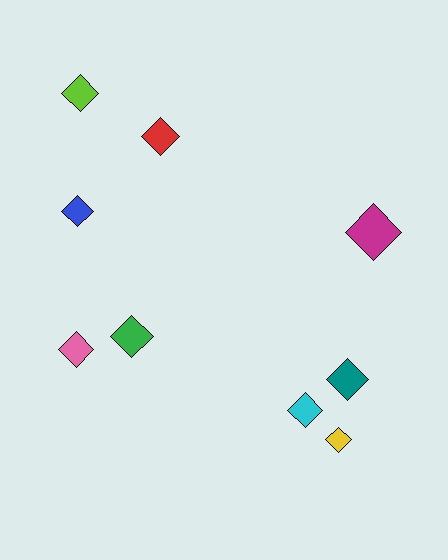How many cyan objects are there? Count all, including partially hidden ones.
There is 1 cyan object.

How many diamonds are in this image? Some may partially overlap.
There are 9 diamonds.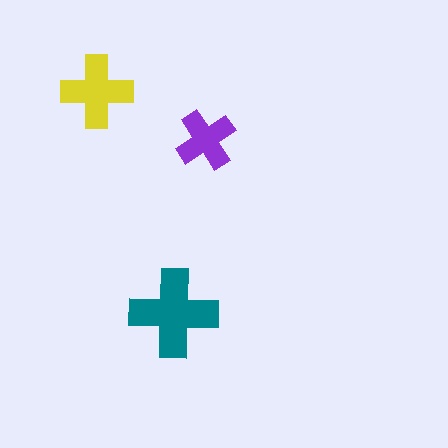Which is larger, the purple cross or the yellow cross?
The yellow one.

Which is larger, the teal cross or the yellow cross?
The teal one.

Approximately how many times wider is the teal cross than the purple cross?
About 1.5 times wider.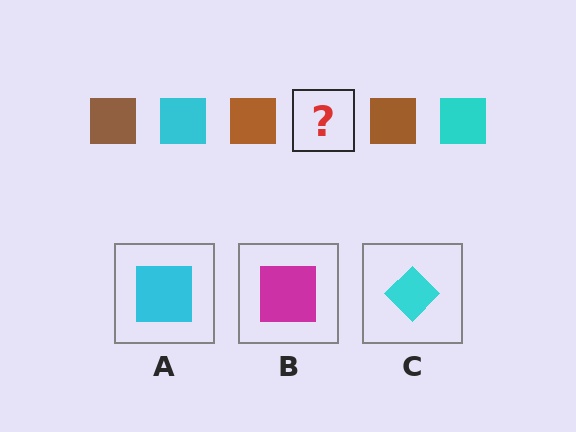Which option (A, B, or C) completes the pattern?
A.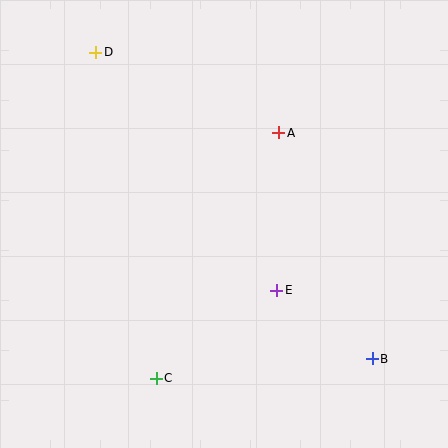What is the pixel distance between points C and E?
The distance between C and E is 149 pixels.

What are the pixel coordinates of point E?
Point E is at (277, 290).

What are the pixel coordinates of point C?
Point C is at (156, 378).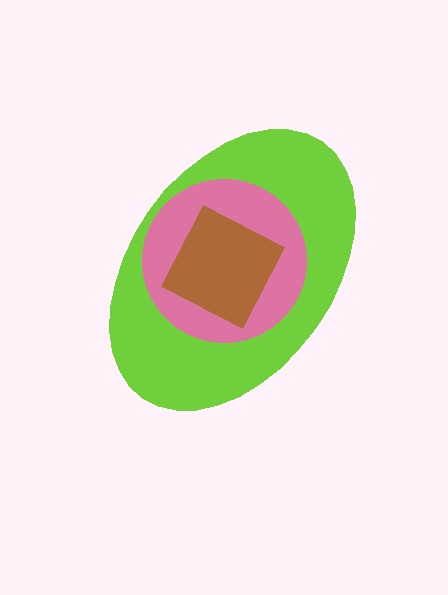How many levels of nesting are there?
3.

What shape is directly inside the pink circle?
The brown diamond.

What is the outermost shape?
The lime ellipse.